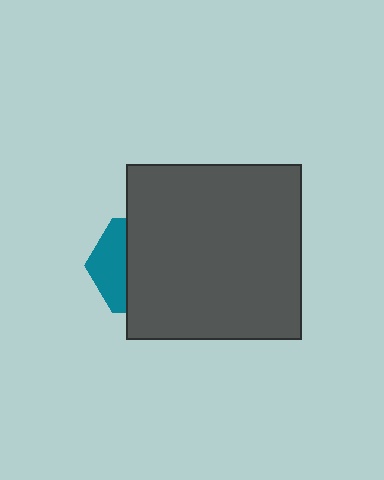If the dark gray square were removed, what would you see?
You would see the complete teal hexagon.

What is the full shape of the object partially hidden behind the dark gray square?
The partially hidden object is a teal hexagon.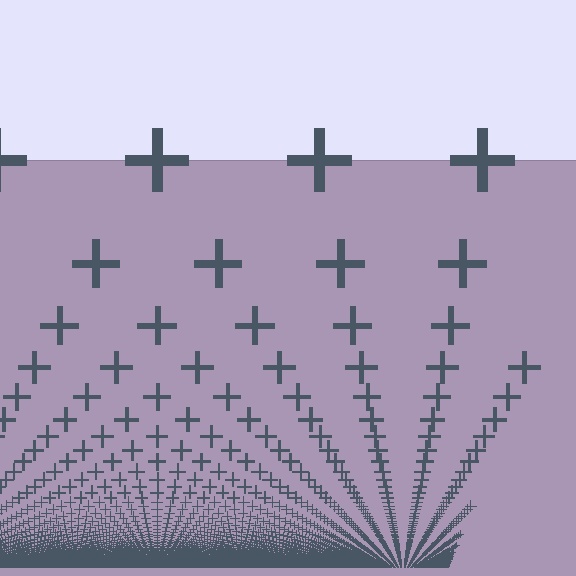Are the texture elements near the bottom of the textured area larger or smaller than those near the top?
Smaller. The gradient is inverted — elements near the bottom are smaller and denser.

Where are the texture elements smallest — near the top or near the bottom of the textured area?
Near the bottom.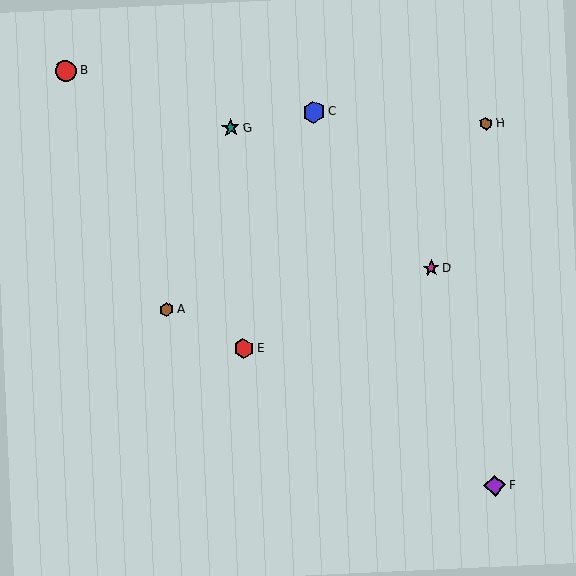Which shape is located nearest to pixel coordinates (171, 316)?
The brown hexagon (labeled A) at (167, 309) is nearest to that location.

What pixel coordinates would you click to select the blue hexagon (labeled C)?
Click at (314, 112) to select the blue hexagon C.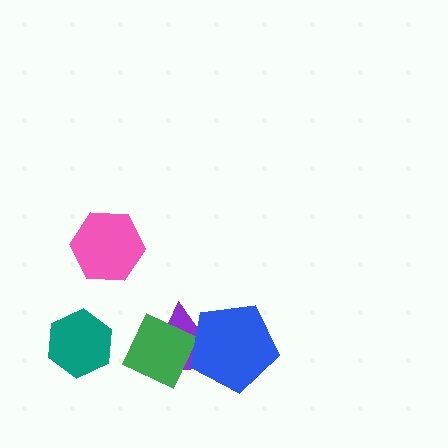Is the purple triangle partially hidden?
Yes, it is partially covered by another shape.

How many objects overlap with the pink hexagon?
0 objects overlap with the pink hexagon.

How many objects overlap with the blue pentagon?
1 object overlaps with the blue pentagon.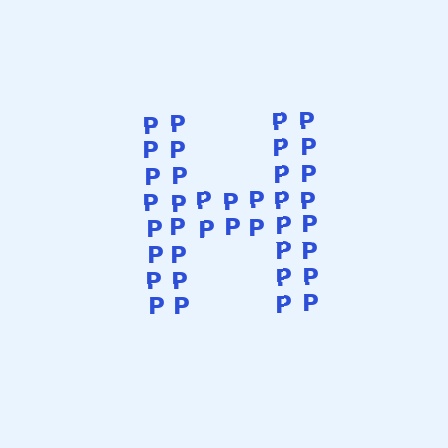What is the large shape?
The large shape is the letter H.